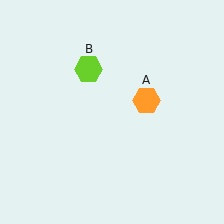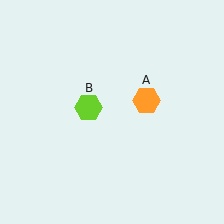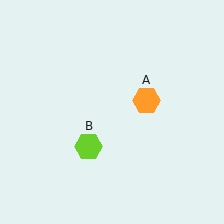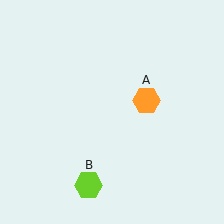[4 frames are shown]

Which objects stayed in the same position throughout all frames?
Orange hexagon (object A) remained stationary.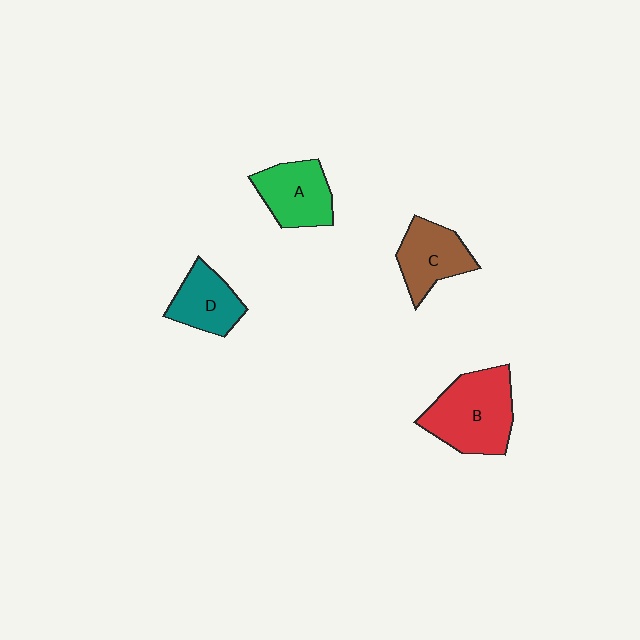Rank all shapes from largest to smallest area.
From largest to smallest: B (red), A (green), C (brown), D (teal).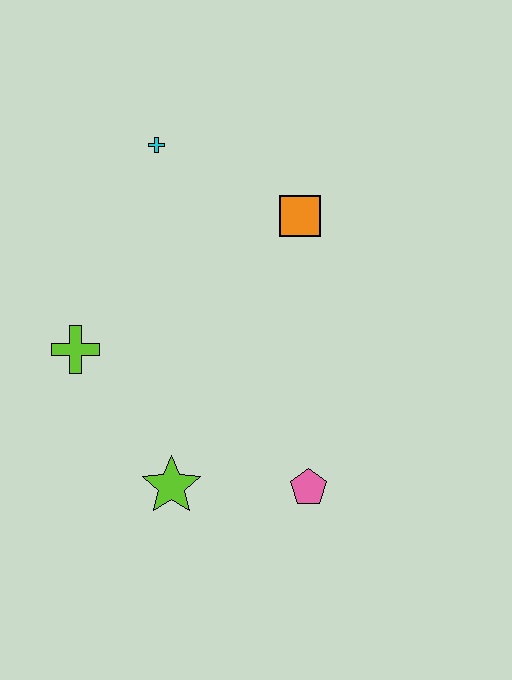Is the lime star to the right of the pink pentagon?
No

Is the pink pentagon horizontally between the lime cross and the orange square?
No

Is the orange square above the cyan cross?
No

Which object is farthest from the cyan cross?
The pink pentagon is farthest from the cyan cross.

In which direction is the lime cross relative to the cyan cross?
The lime cross is below the cyan cross.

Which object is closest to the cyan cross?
The orange square is closest to the cyan cross.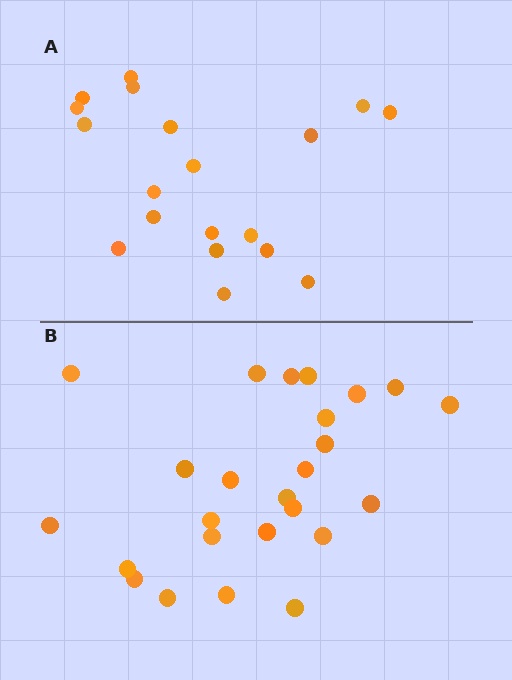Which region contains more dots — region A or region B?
Region B (the bottom region) has more dots.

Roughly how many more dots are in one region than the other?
Region B has about 6 more dots than region A.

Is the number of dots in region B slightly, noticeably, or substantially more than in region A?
Region B has noticeably more, but not dramatically so. The ratio is roughly 1.3 to 1.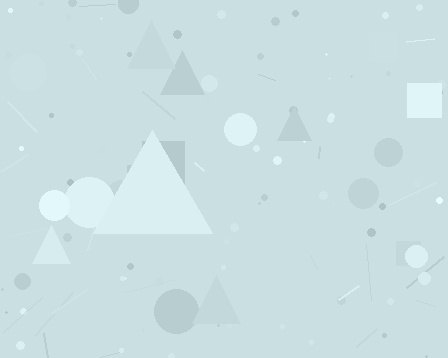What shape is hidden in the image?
A triangle is hidden in the image.